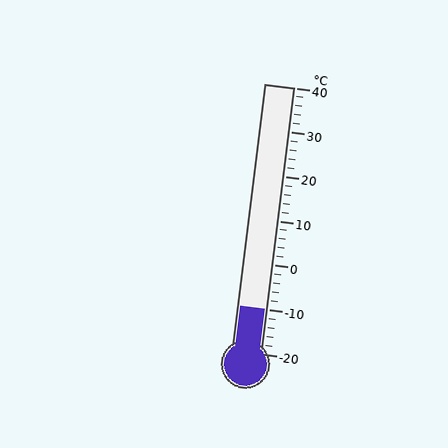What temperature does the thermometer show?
The thermometer shows approximately -10°C.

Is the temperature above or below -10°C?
The temperature is at -10°C.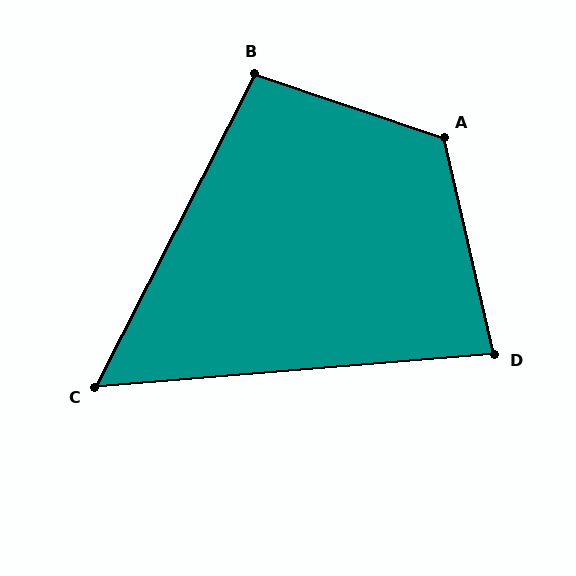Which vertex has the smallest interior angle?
C, at approximately 58 degrees.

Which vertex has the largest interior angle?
A, at approximately 122 degrees.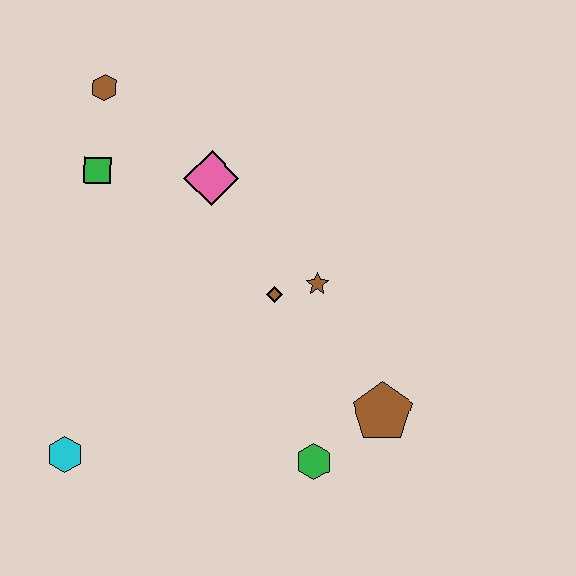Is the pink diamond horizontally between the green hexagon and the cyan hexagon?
Yes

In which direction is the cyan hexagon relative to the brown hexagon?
The cyan hexagon is below the brown hexagon.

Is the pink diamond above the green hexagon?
Yes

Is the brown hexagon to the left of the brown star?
Yes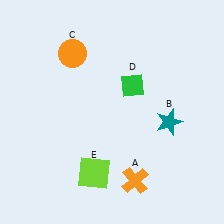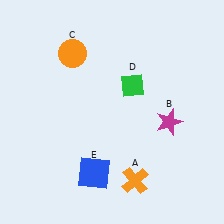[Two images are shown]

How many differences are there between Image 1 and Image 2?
There are 2 differences between the two images.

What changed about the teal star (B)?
In Image 1, B is teal. In Image 2, it changed to magenta.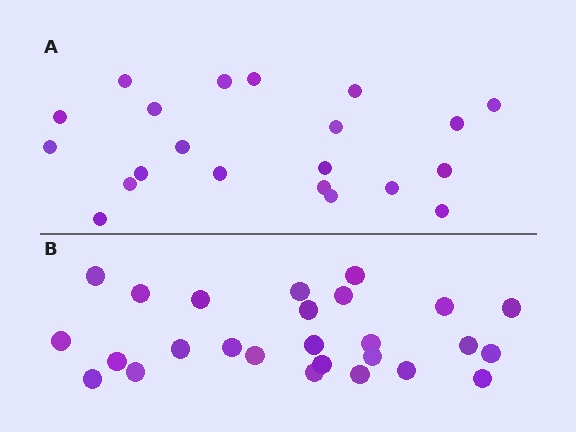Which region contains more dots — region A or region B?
Region B (the bottom region) has more dots.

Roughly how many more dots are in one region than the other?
Region B has about 5 more dots than region A.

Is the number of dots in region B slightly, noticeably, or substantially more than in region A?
Region B has only slightly more — the two regions are fairly close. The ratio is roughly 1.2 to 1.